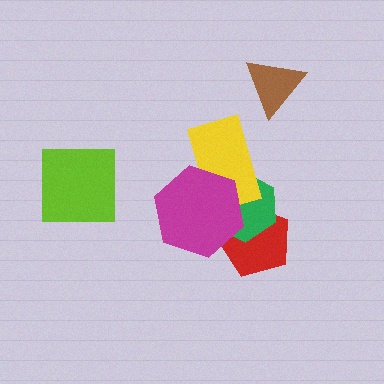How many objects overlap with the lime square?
0 objects overlap with the lime square.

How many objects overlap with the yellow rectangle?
2 objects overlap with the yellow rectangle.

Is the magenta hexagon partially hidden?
No, no other shape covers it.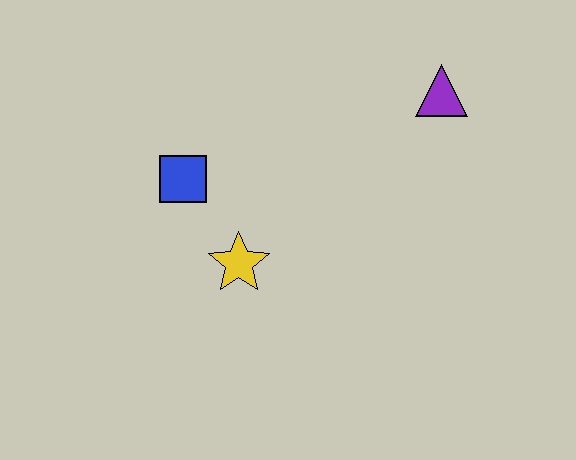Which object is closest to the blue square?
The yellow star is closest to the blue square.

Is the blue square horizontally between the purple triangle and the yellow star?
No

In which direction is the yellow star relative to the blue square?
The yellow star is below the blue square.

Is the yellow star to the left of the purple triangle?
Yes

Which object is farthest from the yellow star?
The purple triangle is farthest from the yellow star.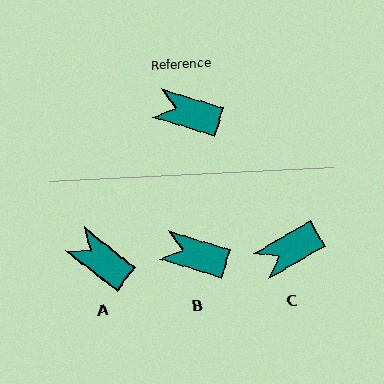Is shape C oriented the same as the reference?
No, it is off by about 48 degrees.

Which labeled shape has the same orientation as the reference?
B.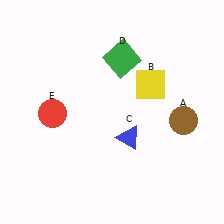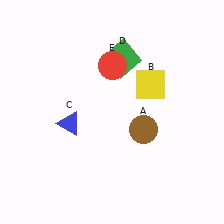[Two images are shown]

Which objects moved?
The objects that moved are: the brown circle (A), the blue triangle (C), the red circle (E).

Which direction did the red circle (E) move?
The red circle (E) moved right.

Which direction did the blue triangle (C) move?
The blue triangle (C) moved left.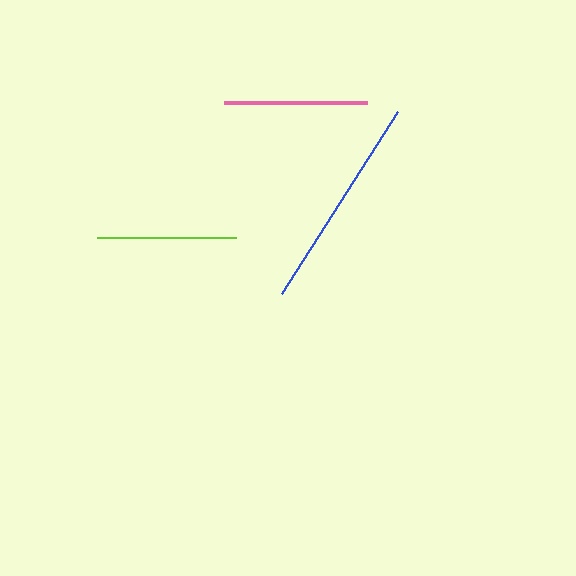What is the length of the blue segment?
The blue segment is approximately 216 pixels long.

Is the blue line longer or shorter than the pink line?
The blue line is longer than the pink line.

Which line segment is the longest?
The blue line is the longest at approximately 216 pixels.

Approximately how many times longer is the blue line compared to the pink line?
The blue line is approximately 1.5 times the length of the pink line.